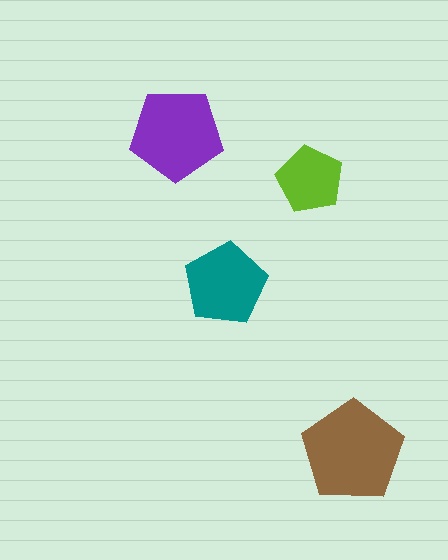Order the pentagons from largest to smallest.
the brown one, the purple one, the teal one, the lime one.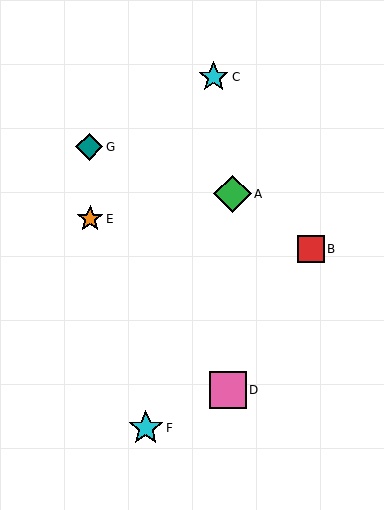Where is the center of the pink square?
The center of the pink square is at (228, 390).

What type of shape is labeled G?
Shape G is a teal diamond.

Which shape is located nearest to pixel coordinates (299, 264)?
The red square (labeled B) at (311, 249) is nearest to that location.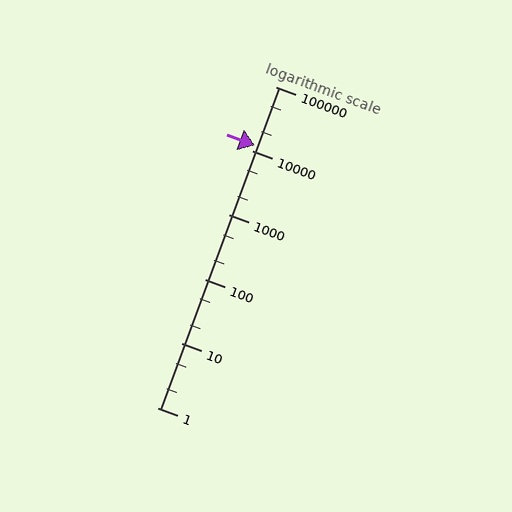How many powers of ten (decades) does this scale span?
The scale spans 5 decades, from 1 to 100000.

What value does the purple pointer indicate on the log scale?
The pointer indicates approximately 12000.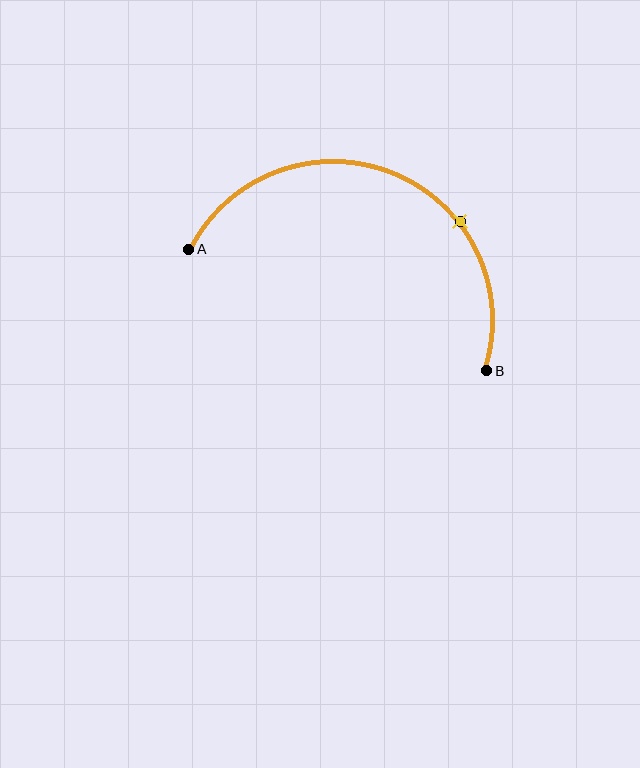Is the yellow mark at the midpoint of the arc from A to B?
No. The yellow mark lies on the arc but is closer to endpoint B. The arc midpoint would be at the point on the curve equidistant along the arc from both A and B.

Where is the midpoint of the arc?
The arc midpoint is the point on the curve farthest from the straight line joining A and B. It sits above that line.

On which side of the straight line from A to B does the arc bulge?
The arc bulges above the straight line connecting A and B.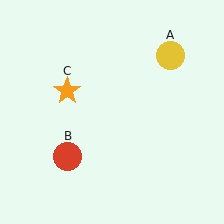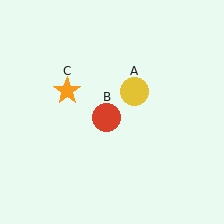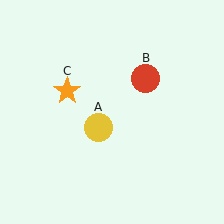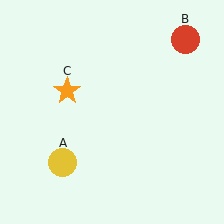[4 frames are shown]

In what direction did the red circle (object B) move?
The red circle (object B) moved up and to the right.